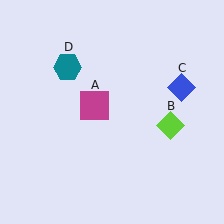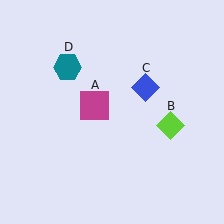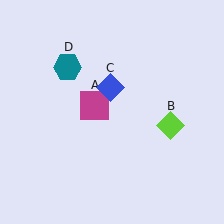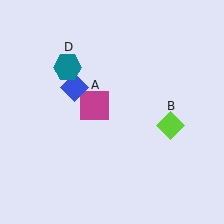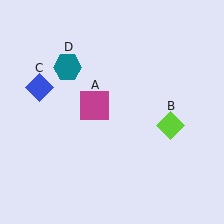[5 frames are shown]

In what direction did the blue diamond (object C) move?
The blue diamond (object C) moved left.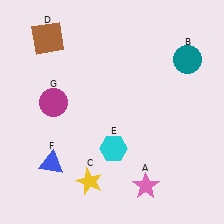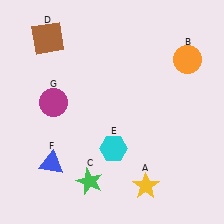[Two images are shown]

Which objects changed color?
A changed from pink to yellow. B changed from teal to orange. C changed from yellow to green.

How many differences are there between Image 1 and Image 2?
There are 3 differences between the two images.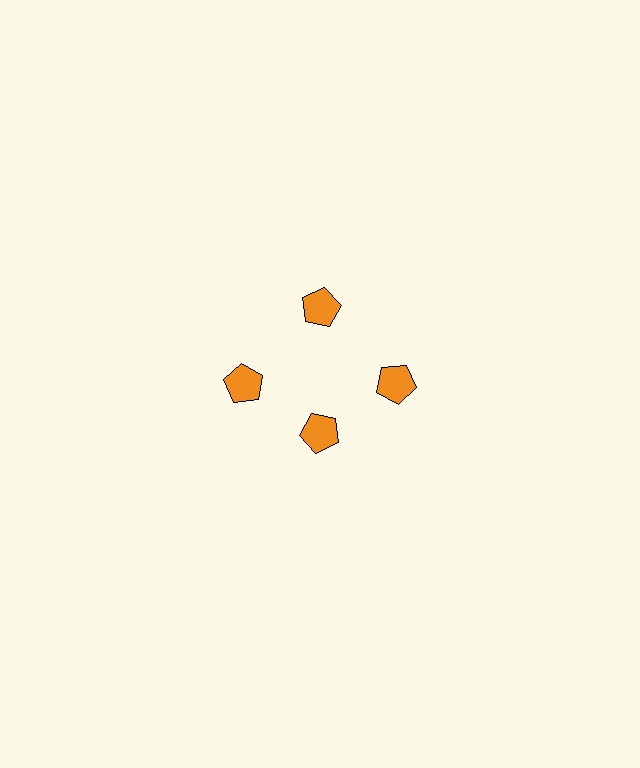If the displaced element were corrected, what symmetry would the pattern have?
It would have 4-fold rotational symmetry — the pattern would map onto itself every 90 degrees.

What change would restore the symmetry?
The symmetry would be restored by moving it outward, back onto the ring so that all 4 pentagons sit at equal angles and equal distance from the center.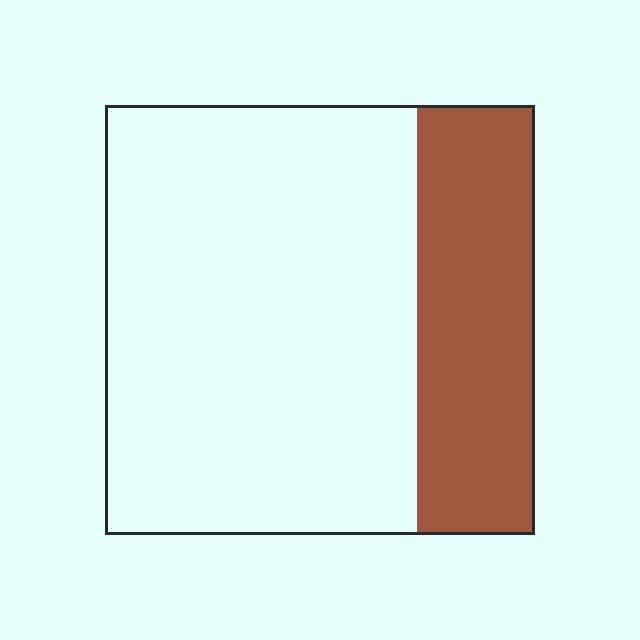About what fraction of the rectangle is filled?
About one quarter (1/4).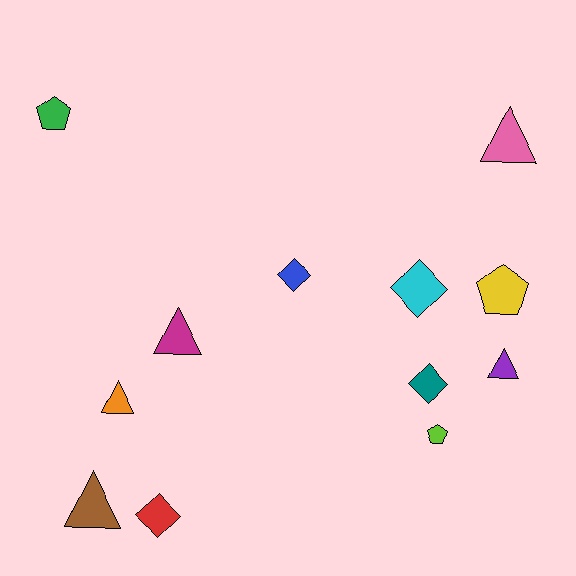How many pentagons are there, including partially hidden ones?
There are 3 pentagons.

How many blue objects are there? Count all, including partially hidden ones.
There is 1 blue object.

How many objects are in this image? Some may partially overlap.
There are 12 objects.